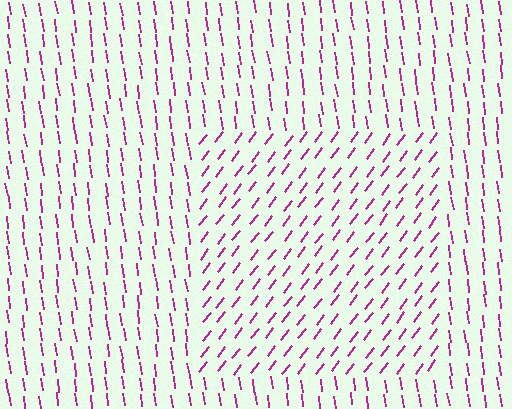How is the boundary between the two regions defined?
The boundary is defined purely by a change in line orientation (approximately 45 degrees difference). All lines are the same color and thickness.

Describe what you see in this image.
The image is filled with small magenta line segments. A rectangle region in the image has lines oriented differently from the surrounding lines, creating a visible texture boundary.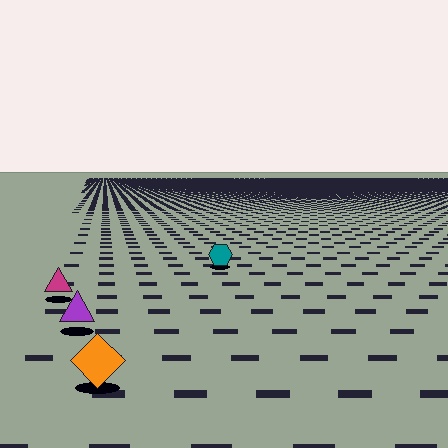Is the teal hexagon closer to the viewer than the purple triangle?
No. The purple triangle is closer — you can tell from the texture gradient: the ground texture is coarser near it.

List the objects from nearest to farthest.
From nearest to farthest: the orange diamond, the purple triangle, the magenta triangle, the teal hexagon.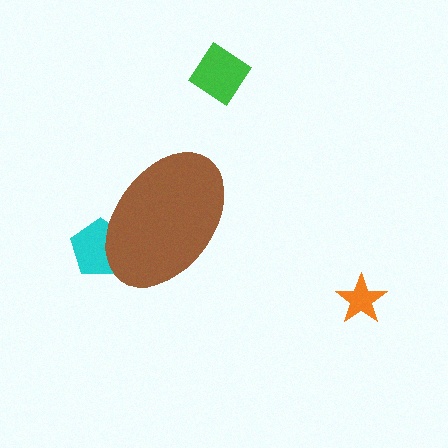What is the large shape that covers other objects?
A brown ellipse.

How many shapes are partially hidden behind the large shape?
1 shape is partially hidden.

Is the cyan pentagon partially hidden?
Yes, the cyan pentagon is partially hidden behind the brown ellipse.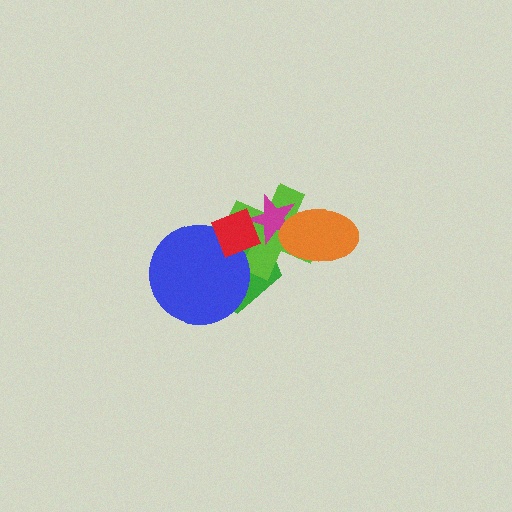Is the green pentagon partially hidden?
Yes, it is partially covered by another shape.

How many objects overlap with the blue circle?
3 objects overlap with the blue circle.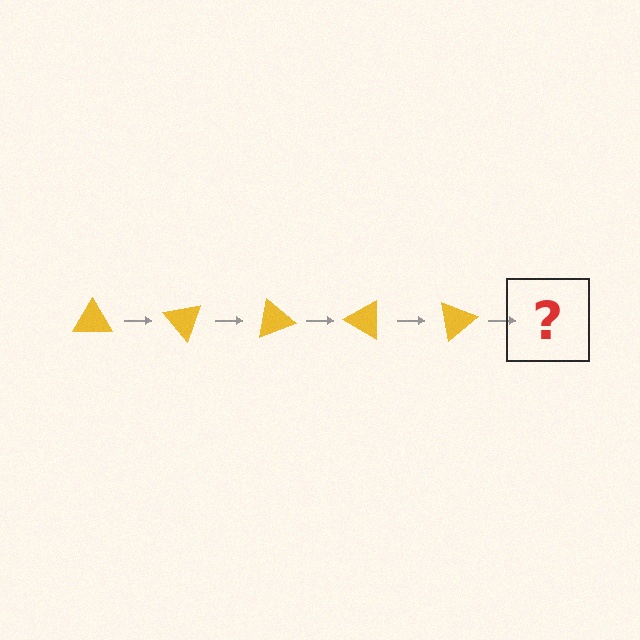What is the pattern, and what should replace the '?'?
The pattern is that the triangle rotates 50 degrees each step. The '?' should be a yellow triangle rotated 250 degrees.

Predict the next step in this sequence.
The next step is a yellow triangle rotated 250 degrees.